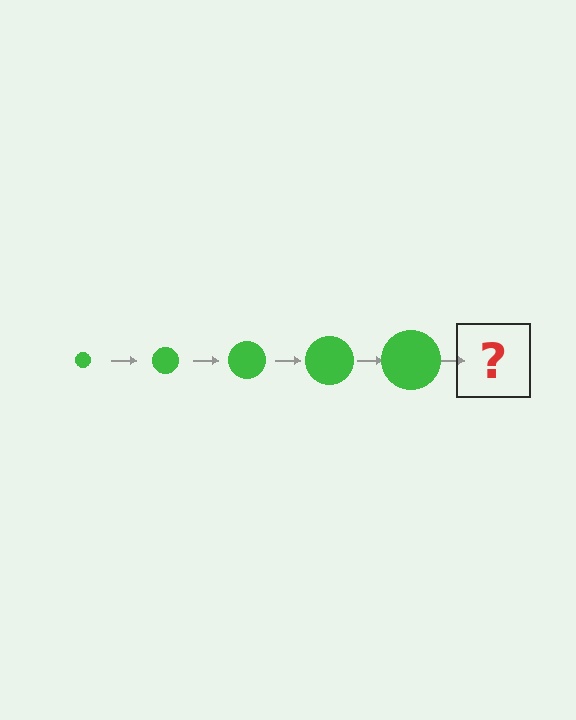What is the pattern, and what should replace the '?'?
The pattern is that the circle gets progressively larger each step. The '?' should be a green circle, larger than the previous one.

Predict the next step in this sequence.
The next step is a green circle, larger than the previous one.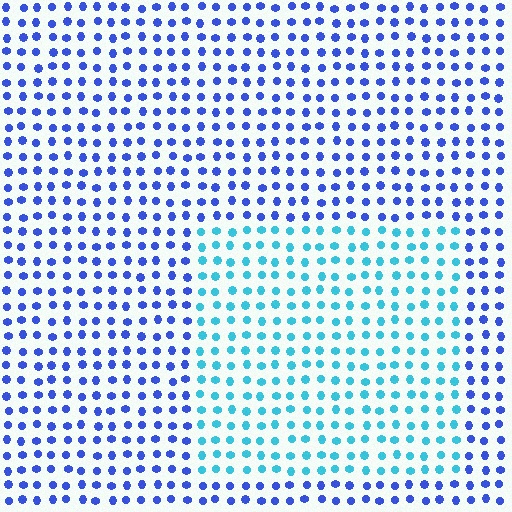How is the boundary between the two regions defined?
The boundary is defined purely by a slight shift in hue (about 43 degrees). Spacing, size, and orientation are identical on both sides.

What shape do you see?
I see a rectangle.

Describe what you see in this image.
The image is filled with small blue elements in a uniform arrangement. A rectangle-shaped region is visible where the elements are tinted to a slightly different hue, forming a subtle color boundary.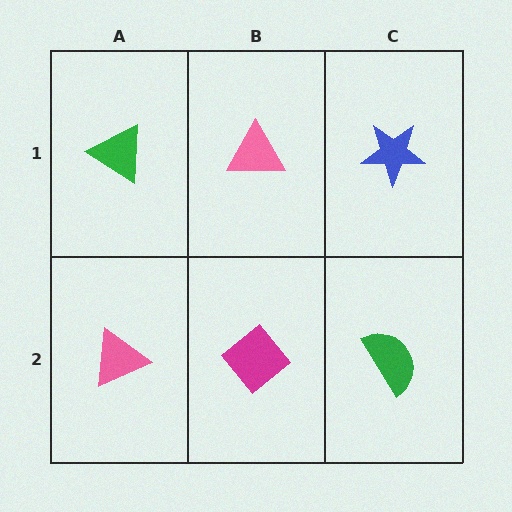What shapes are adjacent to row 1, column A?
A pink triangle (row 2, column A), a pink triangle (row 1, column B).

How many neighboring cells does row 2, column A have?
2.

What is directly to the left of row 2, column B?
A pink triangle.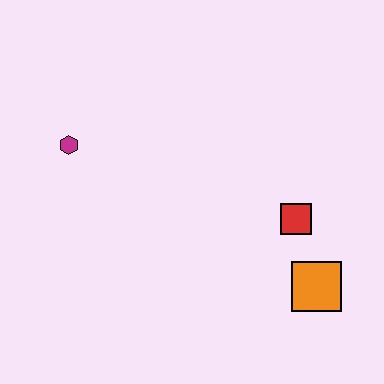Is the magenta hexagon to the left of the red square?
Yes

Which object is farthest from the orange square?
The magenta hexagon is farthest from the orange square.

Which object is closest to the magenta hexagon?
The red square is closest to the magenta hexagon.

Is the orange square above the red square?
No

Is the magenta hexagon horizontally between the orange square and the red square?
No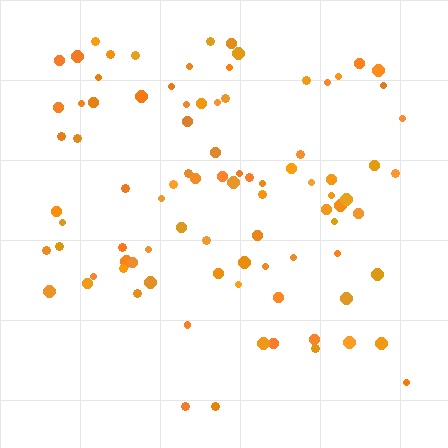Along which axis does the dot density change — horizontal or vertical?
Vertical.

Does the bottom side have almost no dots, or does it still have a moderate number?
Still a moderate number, just noticeably fewer than the top.